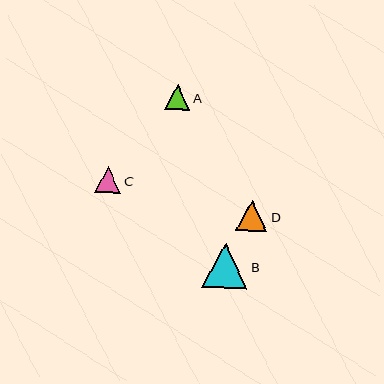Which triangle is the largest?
Triangle B is the largest with a size of approximately 45 pixels.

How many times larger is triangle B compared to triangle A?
Triangle B is approximately 1.8 times the size of triangle A.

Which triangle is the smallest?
Triangle A is the smallest with a size of approximately 25 pixels.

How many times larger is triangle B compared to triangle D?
Triangle B is approximately 1.4 times the size of triangle D.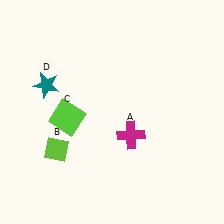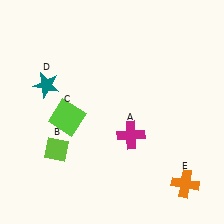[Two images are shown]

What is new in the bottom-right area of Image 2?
An orange cross (E) was added in the bottom-right area of Image 2.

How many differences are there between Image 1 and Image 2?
There is 1 difference between the two images.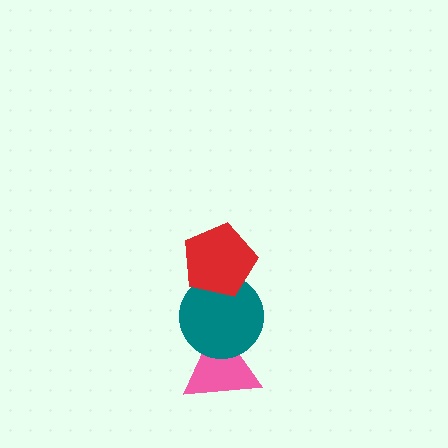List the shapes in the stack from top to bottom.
From top to bottom: the red pentagon, the teal circle, the pink triangle.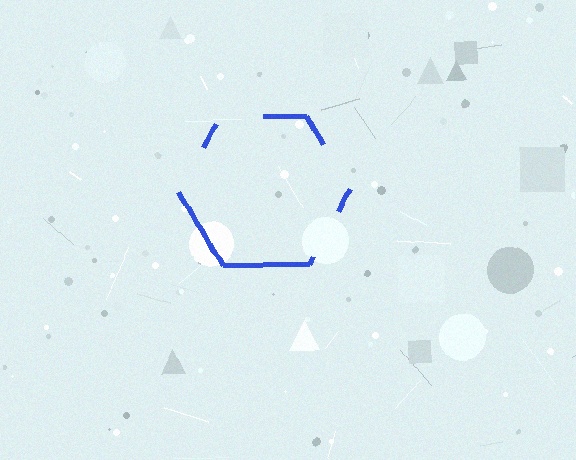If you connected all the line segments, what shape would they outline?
They would outline a hexagon.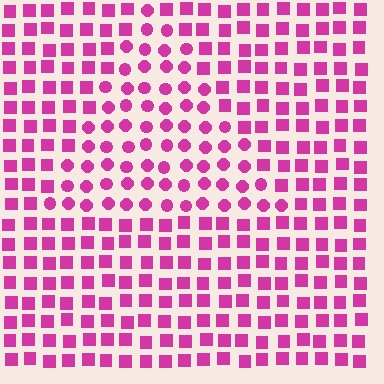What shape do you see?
I see a triangle.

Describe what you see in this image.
The image is filled with small magenta elements arranged in a uniform grid. A triangle-shaped region contains circles, while the surrounding area contains squares. The boundary is defined purely by the change in element shape.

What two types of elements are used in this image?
The image uses circles inside the triangle region and squares outside it.